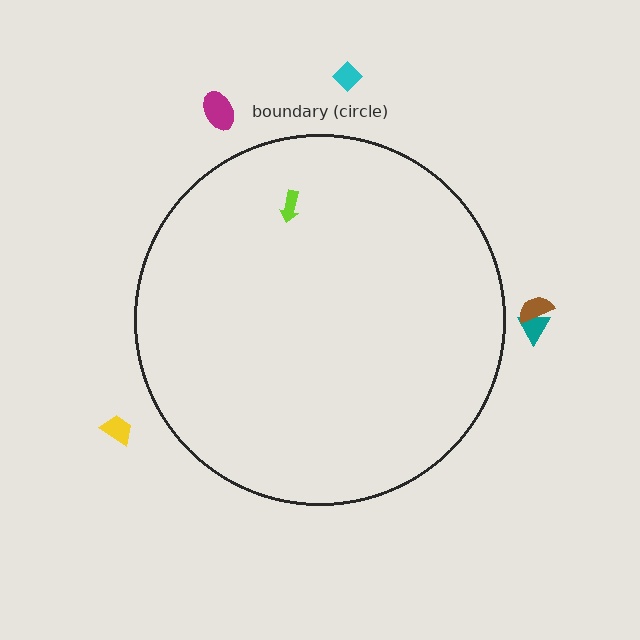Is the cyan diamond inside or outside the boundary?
Outside.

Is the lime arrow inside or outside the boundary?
Inside.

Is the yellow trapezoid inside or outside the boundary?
Outside.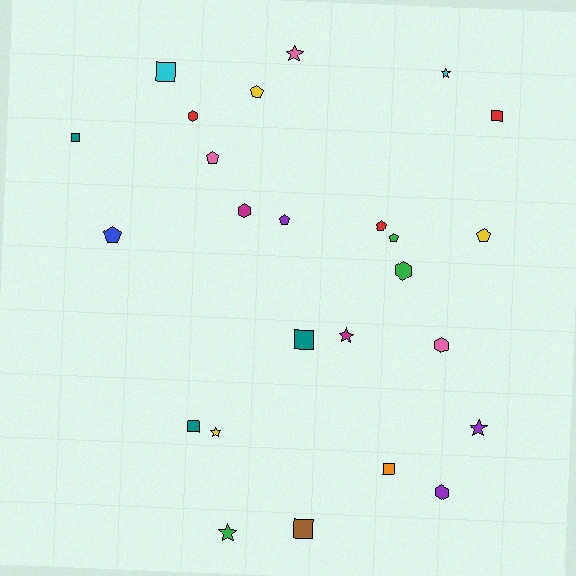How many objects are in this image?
There are 25 objects.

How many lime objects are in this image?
There are no lime objects.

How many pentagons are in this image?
There are 7 pentagons.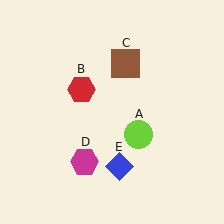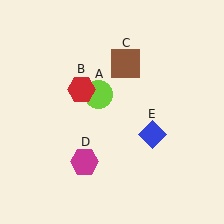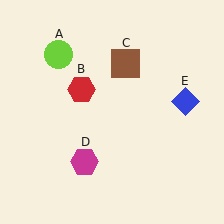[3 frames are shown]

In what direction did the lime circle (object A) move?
The lime circle (object A) moved up and to the left.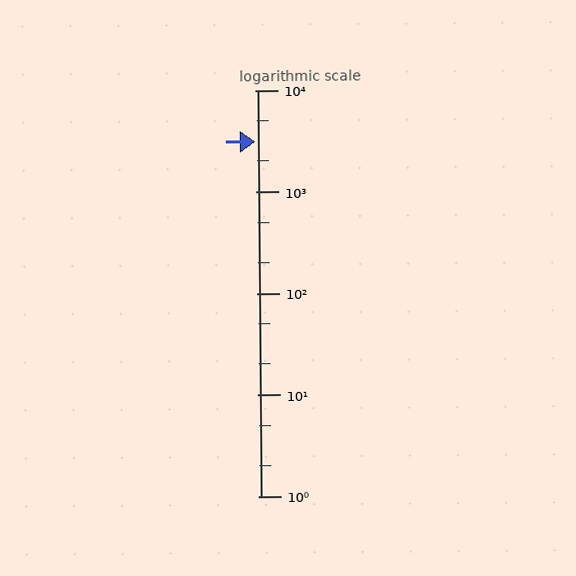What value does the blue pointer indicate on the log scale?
The pointer indicates approximately 3100.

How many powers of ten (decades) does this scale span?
The scale spans 4 decades, from 1 to 10000.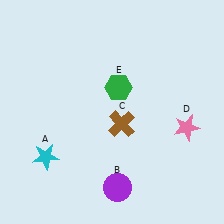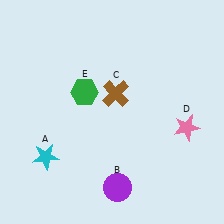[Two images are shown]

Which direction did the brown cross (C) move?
The brown cross (C) moved up.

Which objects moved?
The objects that moved are: the brown cross (C), the green hexagon (E).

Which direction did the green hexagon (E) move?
The green hexagon (E) moved left.